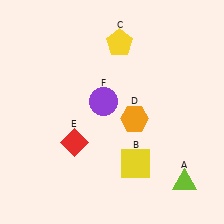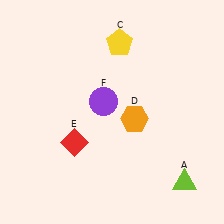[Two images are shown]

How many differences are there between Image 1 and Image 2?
There is 1 difference between the two images.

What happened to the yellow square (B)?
The yellow square (B) was removed in Image 2. It was in the bottom-right area of Image 1.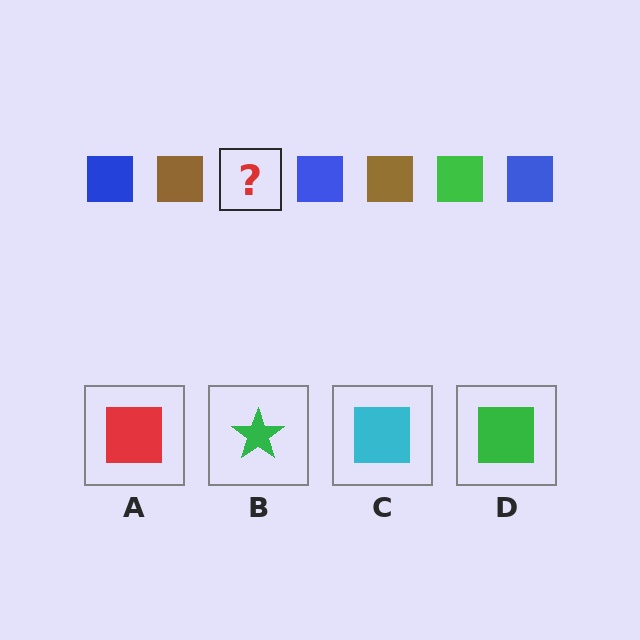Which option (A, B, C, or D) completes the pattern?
D.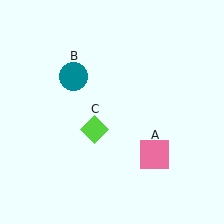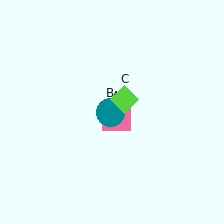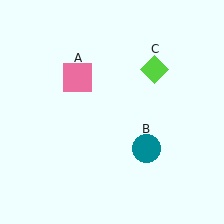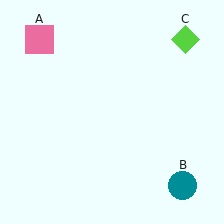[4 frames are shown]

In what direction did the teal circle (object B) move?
The teal circle (object B) moved down and to the right.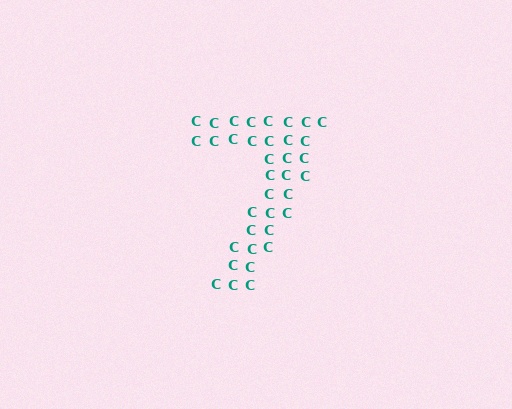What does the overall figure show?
The overall figure shows the digit 7.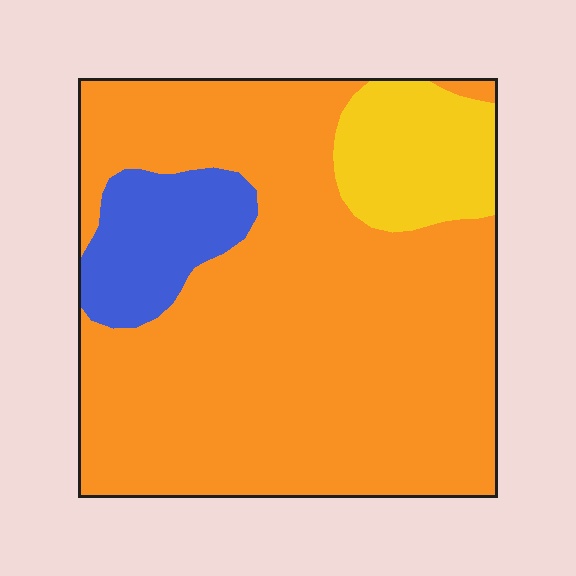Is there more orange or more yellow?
Orange.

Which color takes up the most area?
Orange, at roughly 75%.